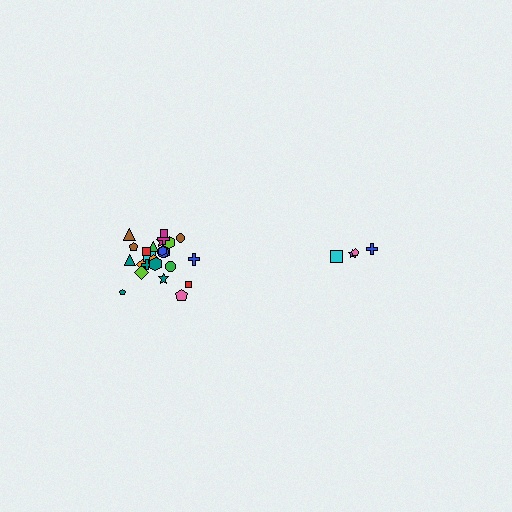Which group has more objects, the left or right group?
The left group.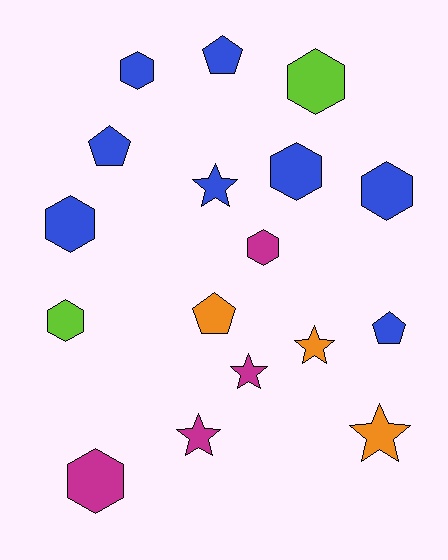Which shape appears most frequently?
Hexagon, with 8 objects.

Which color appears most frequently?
Blue, with 8 objects.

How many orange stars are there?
There are 2 orange stars.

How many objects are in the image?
There are 17 objects.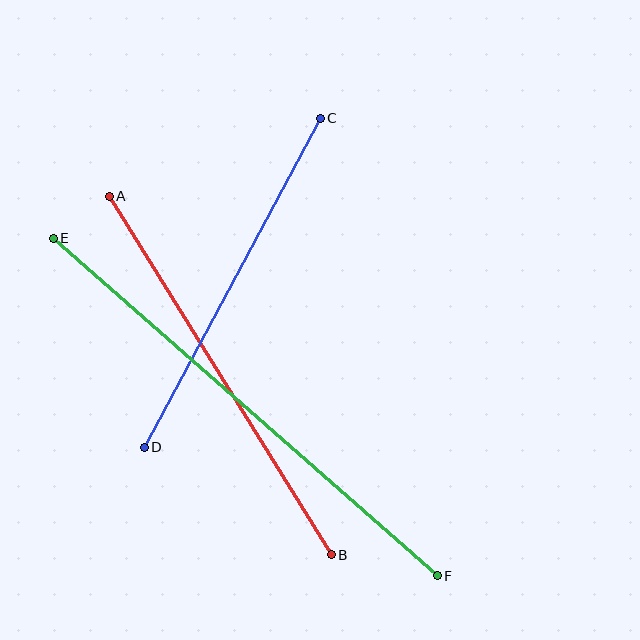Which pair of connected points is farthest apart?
Points E and F are farthest apart.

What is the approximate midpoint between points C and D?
The midpoint is at approximately (232, 283) pixels.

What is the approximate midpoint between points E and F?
The midpoint is at approximately (245, 407) pixels.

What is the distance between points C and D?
The distance is approximately 373 pixels.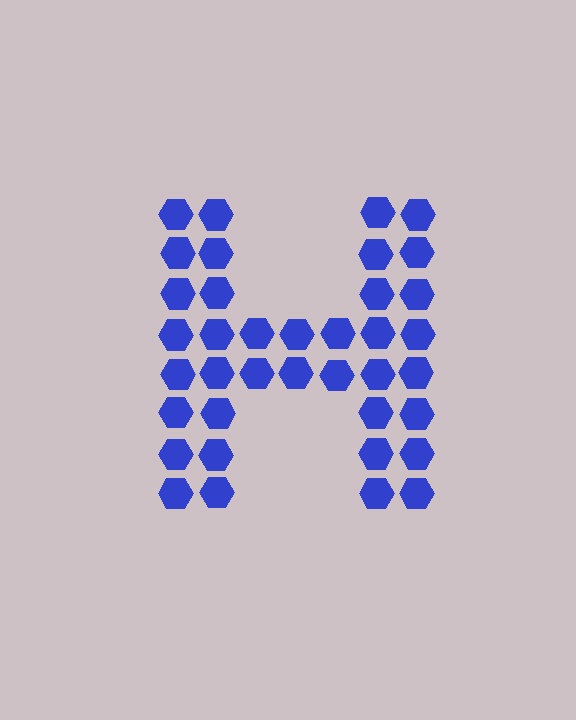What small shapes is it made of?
It is made of small hexagons.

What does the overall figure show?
The overall figure shows the letter H.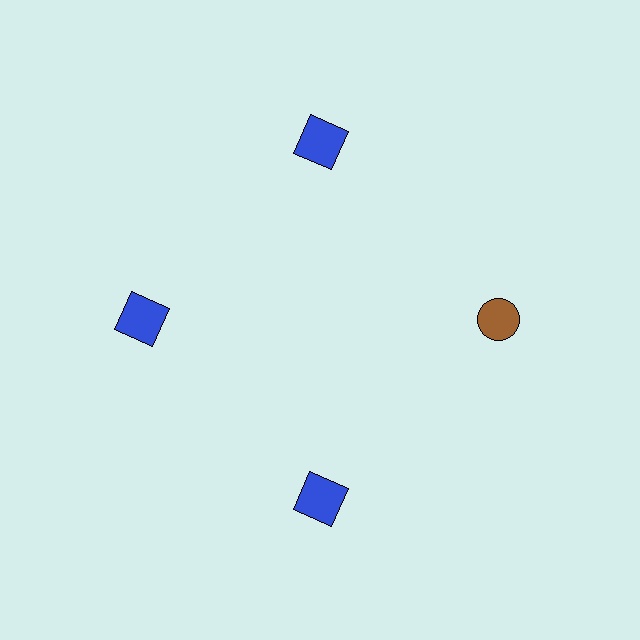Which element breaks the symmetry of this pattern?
The brown circle at roughly the 3 o'clock position breaks the symmetry. All other shapes are blue squares.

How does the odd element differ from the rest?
It differs in both color (brown instead of blue) and shape (circle instead of square).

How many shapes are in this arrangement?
There are 4 shapes arranged in a ring pattern.